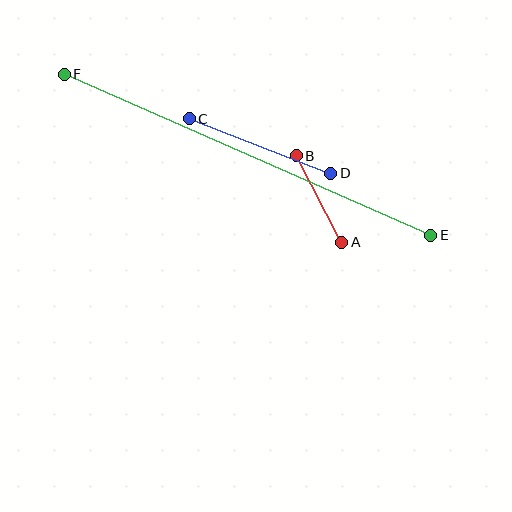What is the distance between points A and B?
The distance is approximately 98 pixels.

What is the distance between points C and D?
The distance is approximately 152 pixels.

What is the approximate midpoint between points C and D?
The midpoint is at approximately (260, 146) pixels.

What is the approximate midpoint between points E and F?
The midpoint is at approximately (248, 155) pixels.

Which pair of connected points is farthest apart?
Points E and F are farthest apart.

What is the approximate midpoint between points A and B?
The midpoint is at approximately (319, 199) pixels.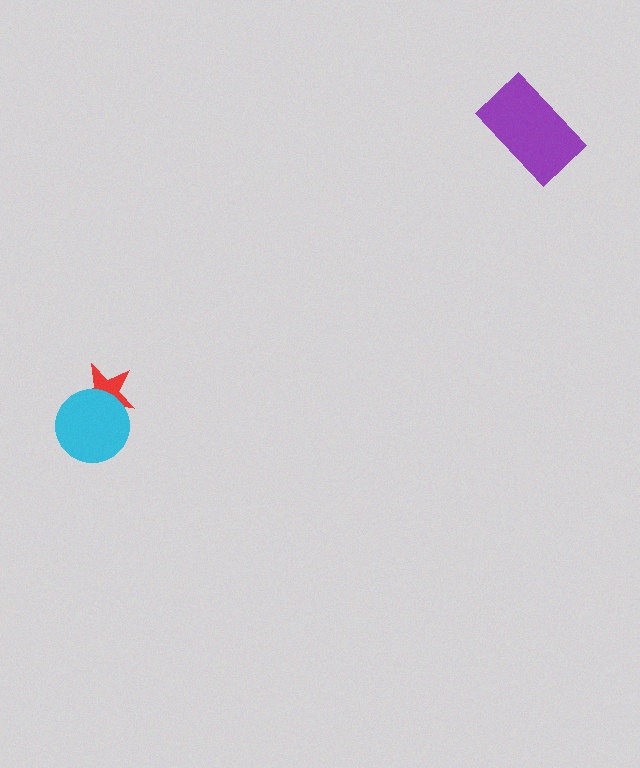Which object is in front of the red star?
The cyan circle is in front of the red star.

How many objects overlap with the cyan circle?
1 object overlaps with the cyan circle.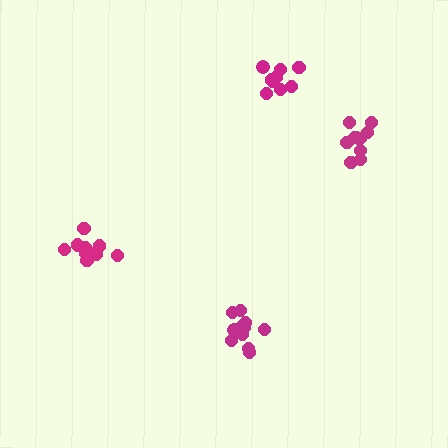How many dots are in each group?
Group 1: 11 dots, Group 2: 11 dots, Group 3: 11 dots, Group 4: 9 dots (42 total).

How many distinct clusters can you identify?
There are 4 distinct clusters.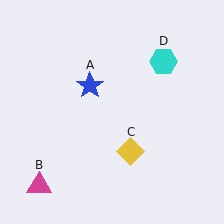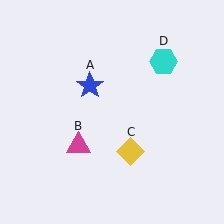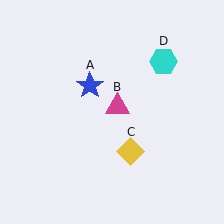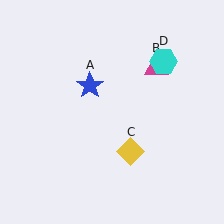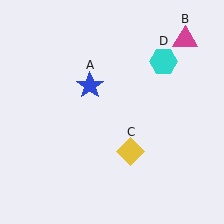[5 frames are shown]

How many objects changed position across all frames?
1 object changed position: magenta triangle (object B).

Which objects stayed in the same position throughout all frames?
Blue star (object A) and yellow diamond (object C) and cyan hexagon (object D) remained stationary.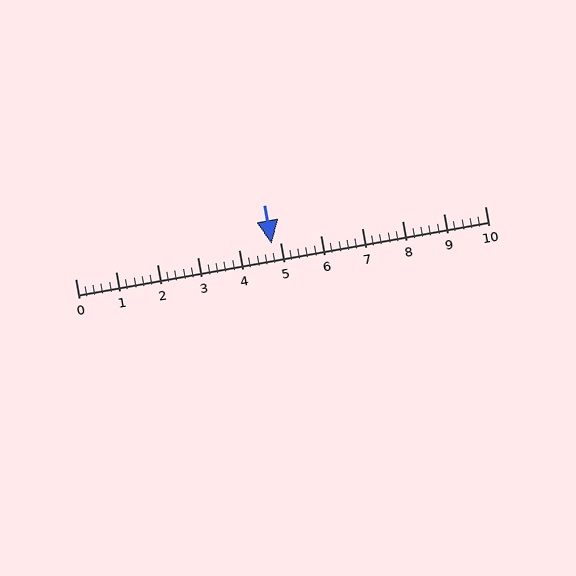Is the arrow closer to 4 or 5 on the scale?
The arrow is closer to 5.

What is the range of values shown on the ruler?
The ruler shows values from 0 to 10.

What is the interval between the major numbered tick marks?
The major tick marks are spaced 1 units apart.